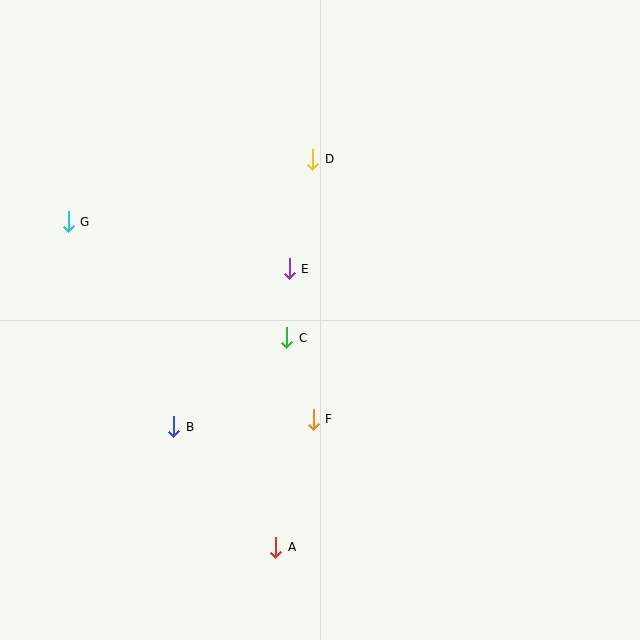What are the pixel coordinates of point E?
Point E is at (289, 269).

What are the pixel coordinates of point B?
Point B is at (174, 427).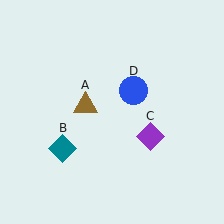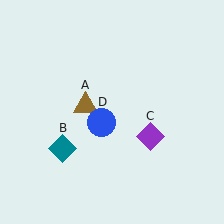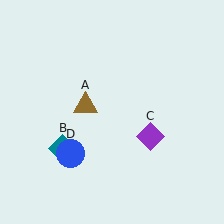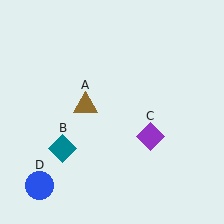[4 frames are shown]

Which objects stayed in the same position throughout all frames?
Brown triangle (object A) and teal diamond (object B) and purple diamond (object C) remained stationary.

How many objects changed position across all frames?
1 object changed position: blue circle (object D).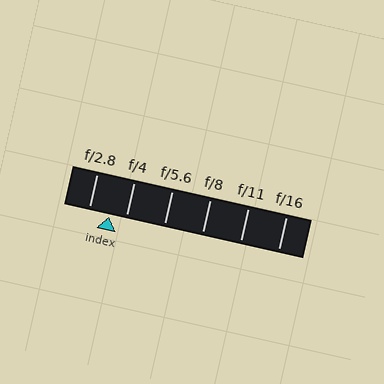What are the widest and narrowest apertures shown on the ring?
The widest aperture shown is f/2.8 and the narrowest is f/16.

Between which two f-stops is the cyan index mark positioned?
The index mark is between f/2.8 and f/4.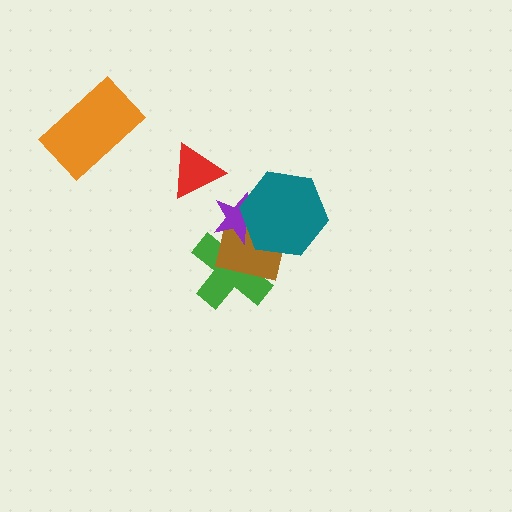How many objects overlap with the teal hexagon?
3 objects overlap with the teal hexagon.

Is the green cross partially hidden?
Yes, it is partially covered by another shape.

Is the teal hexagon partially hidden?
No, no other shape covers it.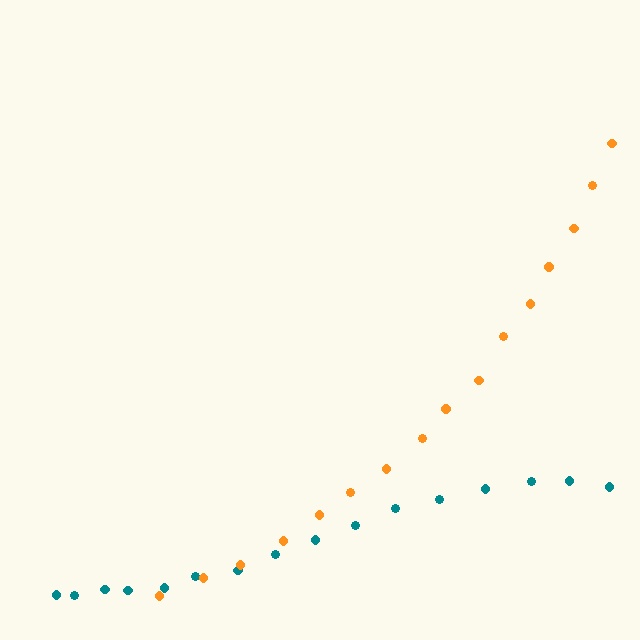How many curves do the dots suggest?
There are 2 distinct paths.